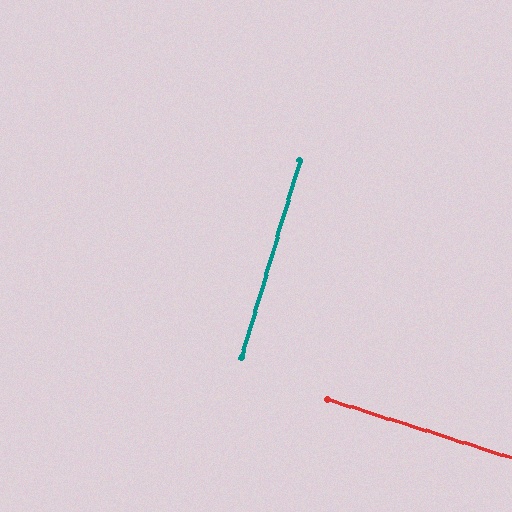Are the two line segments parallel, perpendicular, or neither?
Perpendicular — they meet at approximately 89°.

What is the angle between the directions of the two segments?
Approximately 89 degrees.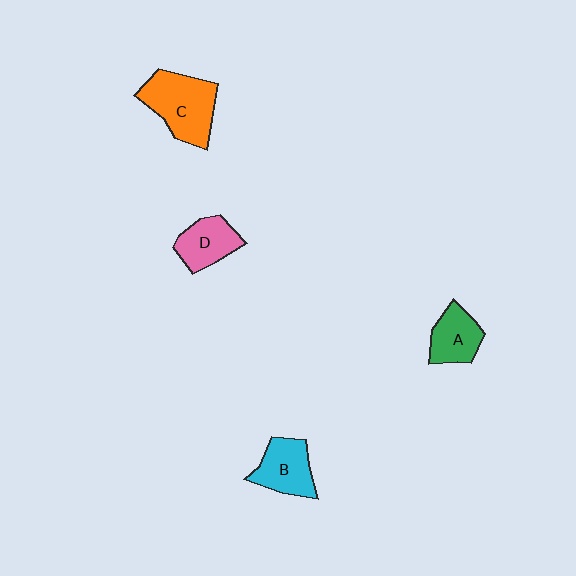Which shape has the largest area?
Shape C (orange).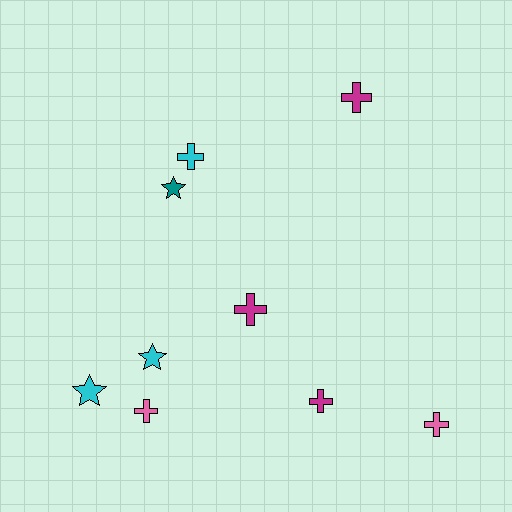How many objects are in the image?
There are 9 objects.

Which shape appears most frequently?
Cross, with 6 objects.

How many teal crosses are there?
There are no teal crosses.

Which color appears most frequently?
Magenta, with 3 objects.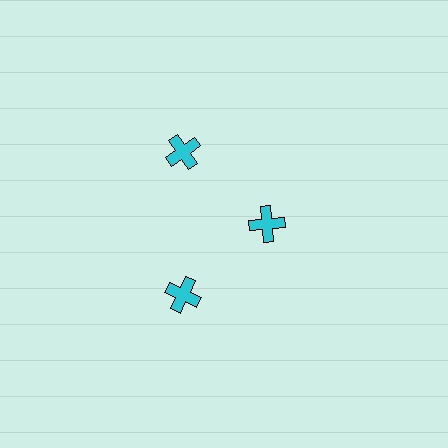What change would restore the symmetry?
The symmetry would be restored by moving it outward, back onto the ring so that all 3 crosses sit at equal angles and equal distance from the center.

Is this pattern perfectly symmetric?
No. The 3 cyan crosses are arranged in a ring, but one element near the 3 o'clock position is pulled inward toward the center, breaking the 3-fold rotational symmetry.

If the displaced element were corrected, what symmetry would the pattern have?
It would have 3-fold rotational symmetry — the pattern would map onto itself every 120 degrees.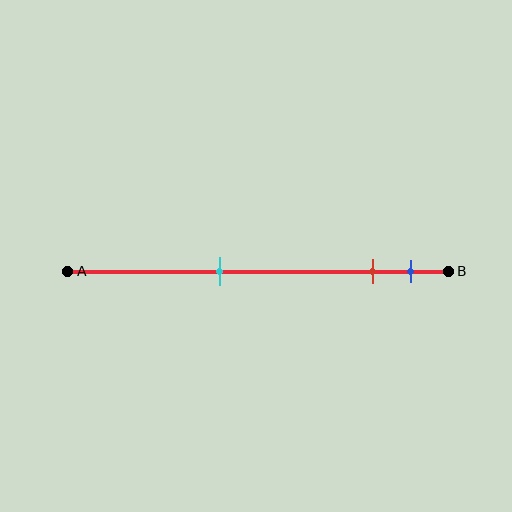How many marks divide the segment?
There are 3 marks dividing the segment.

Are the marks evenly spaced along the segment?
No, the marks are not evenly spaced.